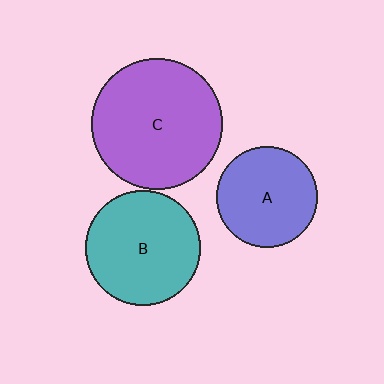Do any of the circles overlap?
No, none of the circles overlap.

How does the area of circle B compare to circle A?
Approximately 1.3 times.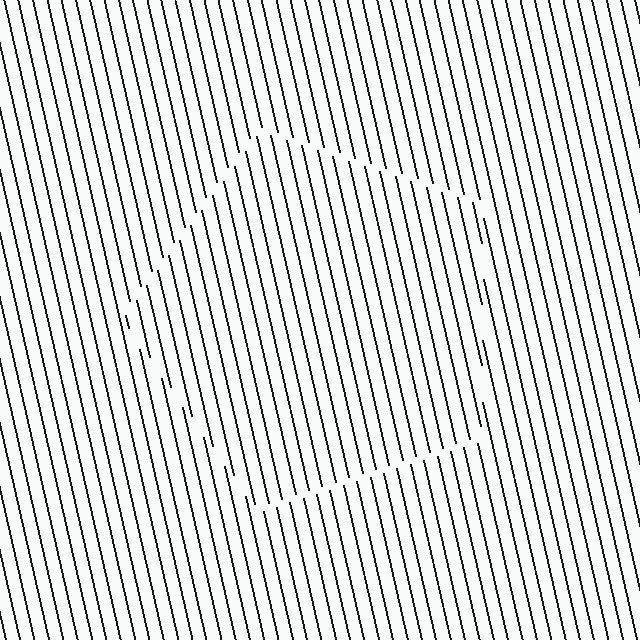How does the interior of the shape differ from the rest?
The interior of the shape contains the same grating, shifted by half a period — the contour is defined by the phase discontinuity where line-ends from the inner and outer gratings abut.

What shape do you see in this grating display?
An illusory pentagon. The interior of the shape contains the same grating, shifted by half a period — the contour is defined by the phase discontinuity where line-ends from the inner and outer gratings abut.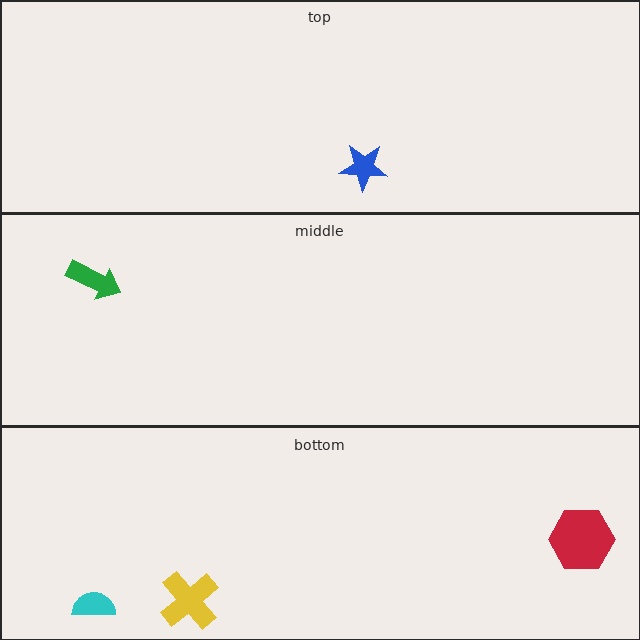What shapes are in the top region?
The blue star.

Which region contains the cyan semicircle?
The bottom region.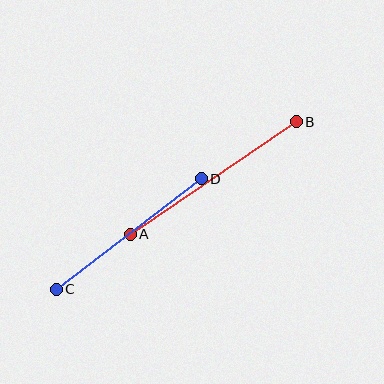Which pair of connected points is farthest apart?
Points A and B are farthest apart.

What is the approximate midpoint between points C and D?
The midpoint is at approximately (129, 234) pixels.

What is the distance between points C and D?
The distance is approximately 182 pixels.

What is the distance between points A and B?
The distance is approximately 201 pixels.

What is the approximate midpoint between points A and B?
The midpoint is at approximately (213, 178) pixels.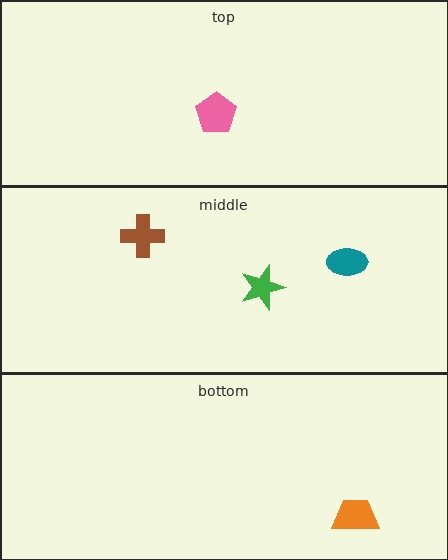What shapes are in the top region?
The pink pentagon.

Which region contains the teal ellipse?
The middle region.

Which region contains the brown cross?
The middle region.